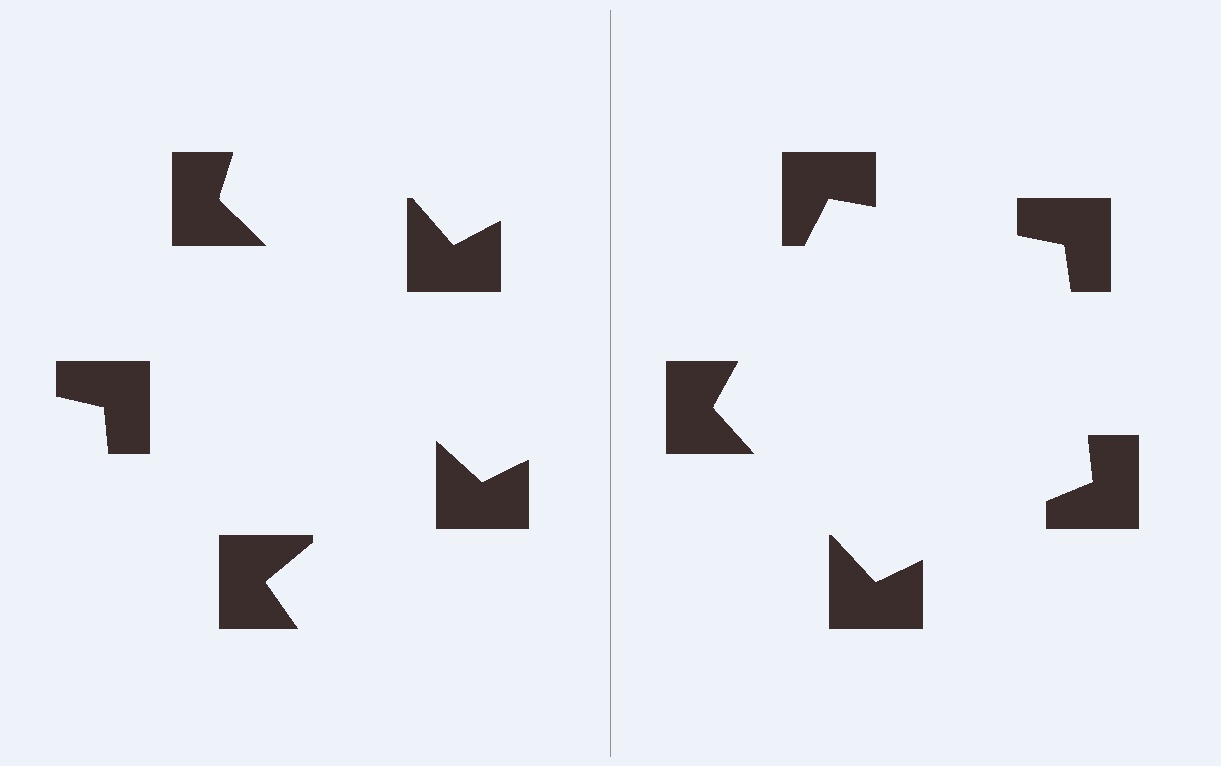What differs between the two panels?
The notched squares are positioned identically on both sides; only the wedge orientations differ. On the right they align to a pentagon; on the left they are misaligned.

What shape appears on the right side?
An illusory pentagon.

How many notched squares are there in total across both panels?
10 — 5 on each side.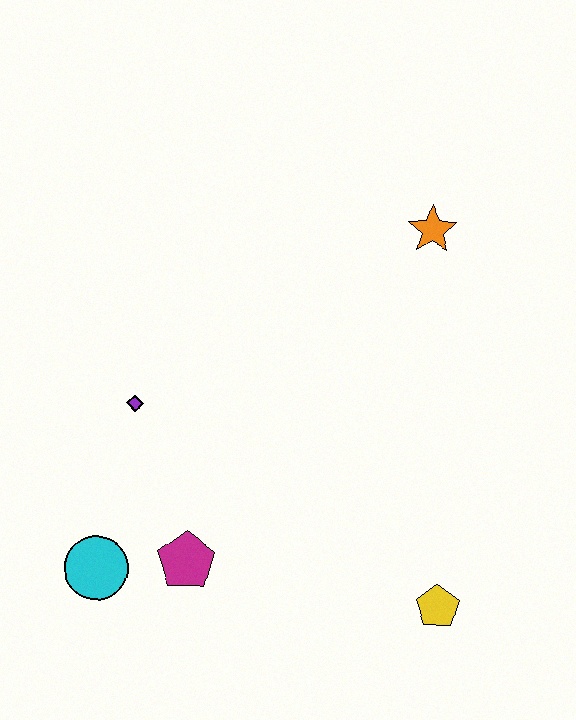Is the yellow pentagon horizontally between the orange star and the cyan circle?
No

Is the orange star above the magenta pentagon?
Yes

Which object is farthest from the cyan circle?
The orange star is farthest from the cyan circle.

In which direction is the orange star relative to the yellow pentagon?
The orange star is above the yellow pentagon.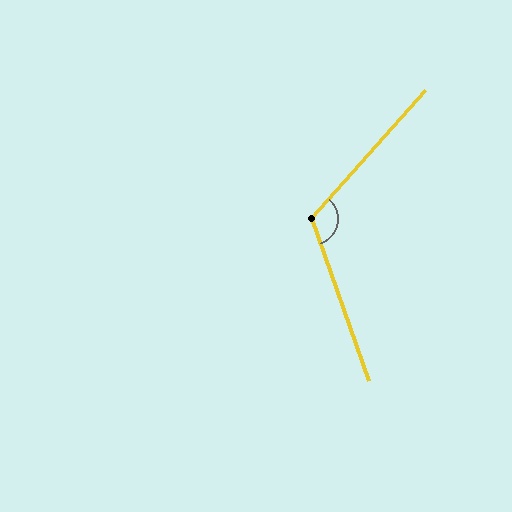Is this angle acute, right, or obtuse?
It is obtuse.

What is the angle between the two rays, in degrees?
Approximately 119 degrees.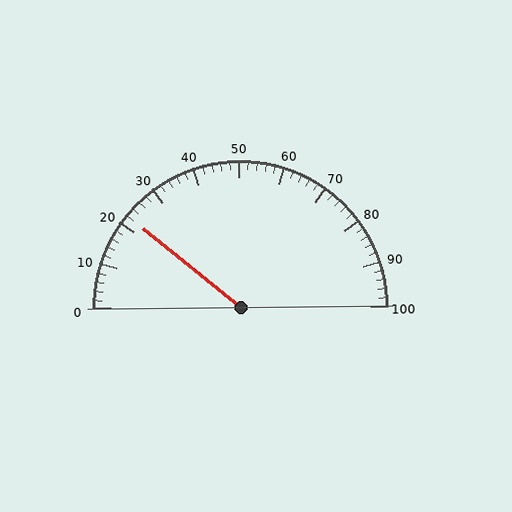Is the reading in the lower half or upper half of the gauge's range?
The reading is in the lower half of the range (0 to 100).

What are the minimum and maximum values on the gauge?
The gauge ranges from 0 to 100.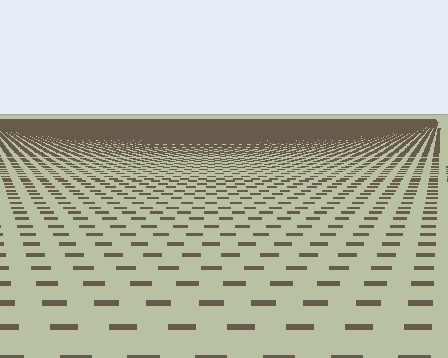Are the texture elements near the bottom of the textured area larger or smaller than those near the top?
Larger. Near the bottom, elements are closer to the viewer and appear at a bigger on-screen size.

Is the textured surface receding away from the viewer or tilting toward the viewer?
The surface is receding away from the viewer. Texture elements get smaller and denser toward the top.